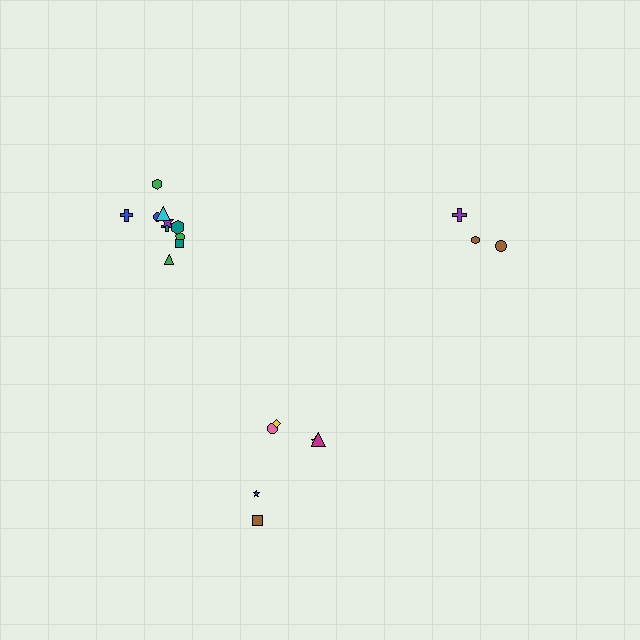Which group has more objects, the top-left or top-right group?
The top-left group.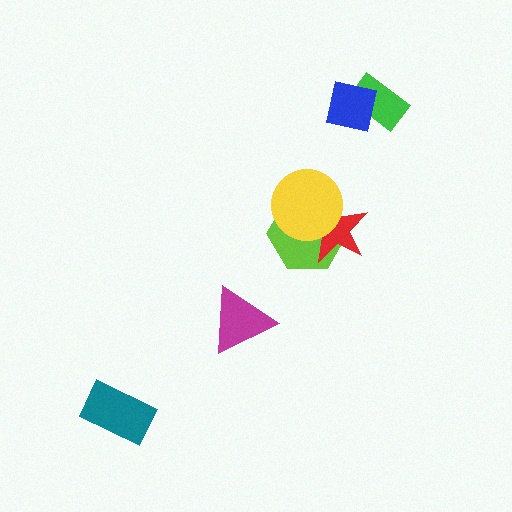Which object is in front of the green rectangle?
The blue square is in front of the green rectangle.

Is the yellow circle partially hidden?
No, no other shape covers it.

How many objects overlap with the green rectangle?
1 object overlaps with the green rectangle.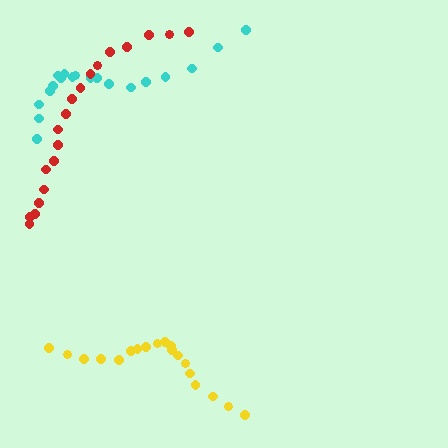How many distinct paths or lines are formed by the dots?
There are 3 distinct paths.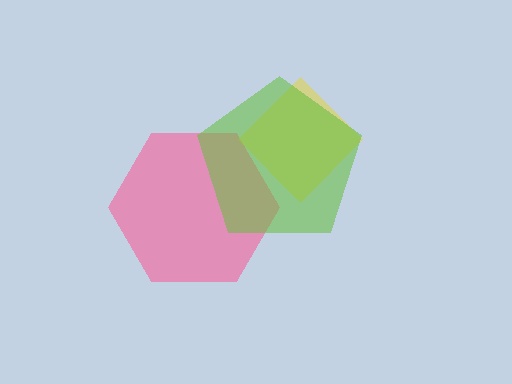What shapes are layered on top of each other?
The layered shapes are: a pink hexagon, a yellow diamond, a lime pentagon.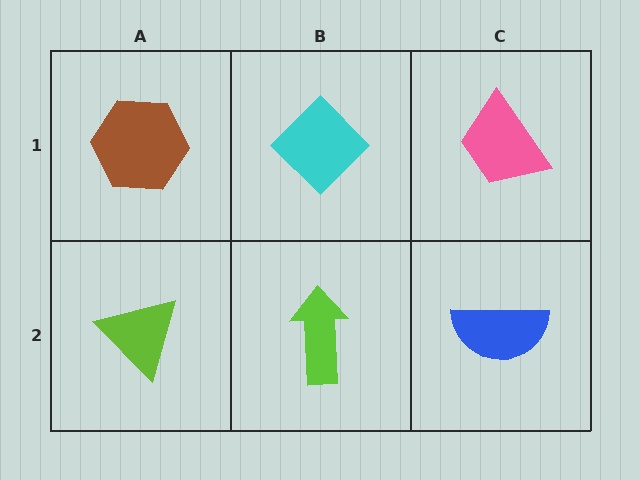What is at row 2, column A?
A lime triangle.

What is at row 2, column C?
A blue semicircle.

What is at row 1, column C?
A pink trapezoid.